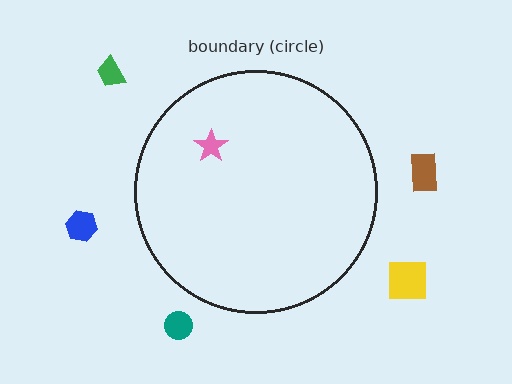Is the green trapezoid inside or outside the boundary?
Outside.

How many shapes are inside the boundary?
1 inside, 5 outside.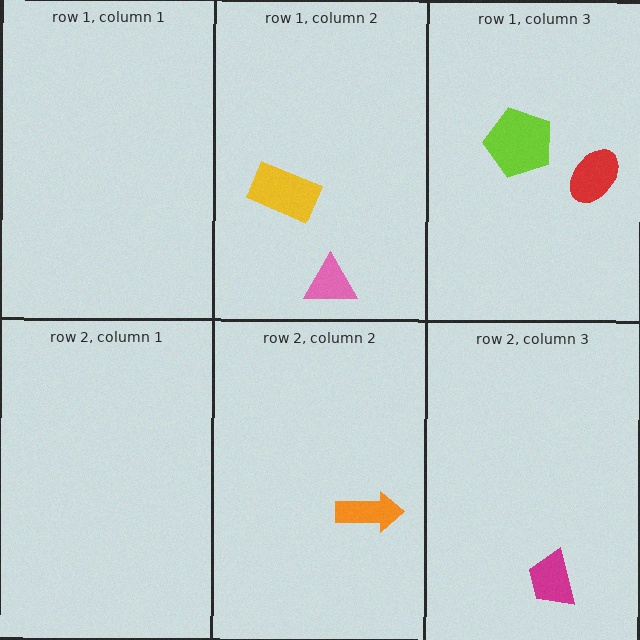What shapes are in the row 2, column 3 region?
The magenta trapezoid.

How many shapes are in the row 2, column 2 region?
1.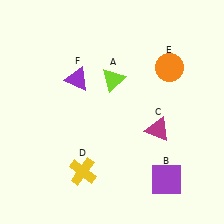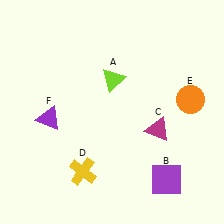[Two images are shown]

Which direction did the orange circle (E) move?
The orange circle (E) moved down.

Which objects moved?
The objects that moved are: the orange circle (E), the purple triangle (F).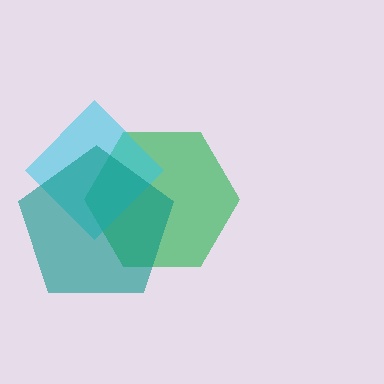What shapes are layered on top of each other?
The layered shapes are: a green hexagon, a cyan diamond, a teal pentagon.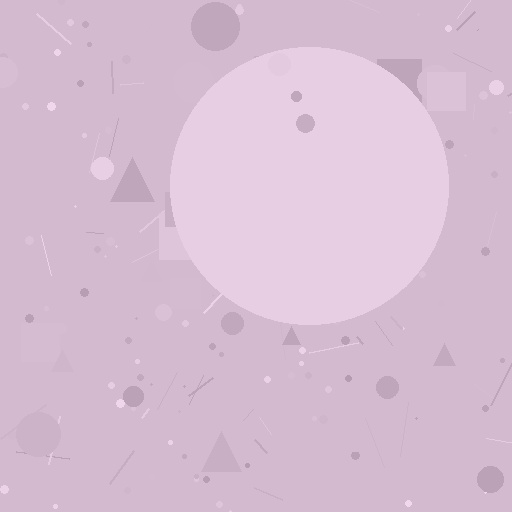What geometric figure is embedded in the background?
A circle is embedded in the background.